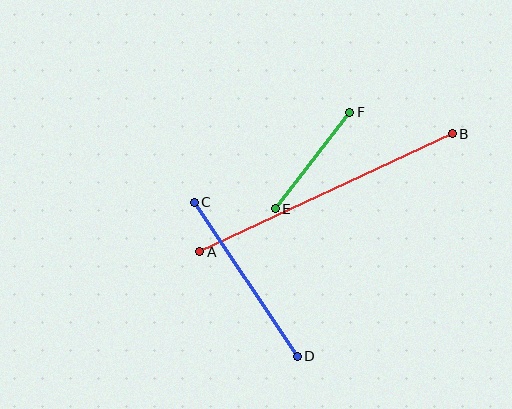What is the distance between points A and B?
The distance is approximately 279 pixels.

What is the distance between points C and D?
The distance is approximately 185 pixels.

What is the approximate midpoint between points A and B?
The midpoint is at approximately (326, 193) pixels.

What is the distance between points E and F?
The distance is approximately 122 pixels.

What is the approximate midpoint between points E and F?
The midpoint is at approximately (313, 160) pixels.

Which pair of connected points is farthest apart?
Points A and B are farthest apart.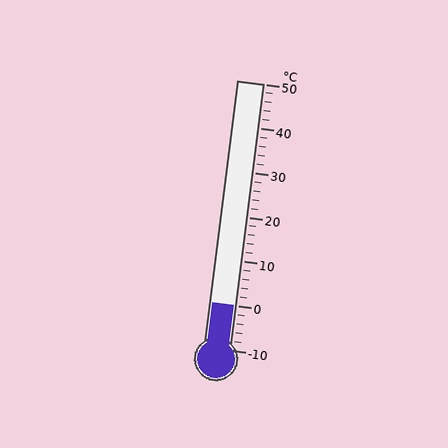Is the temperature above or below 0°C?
The temperature is at 0°C.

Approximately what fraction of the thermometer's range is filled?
The thermometer is filled to approximately 15% of its range.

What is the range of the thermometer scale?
The thermometer scale ranges from -10°C to 50°C.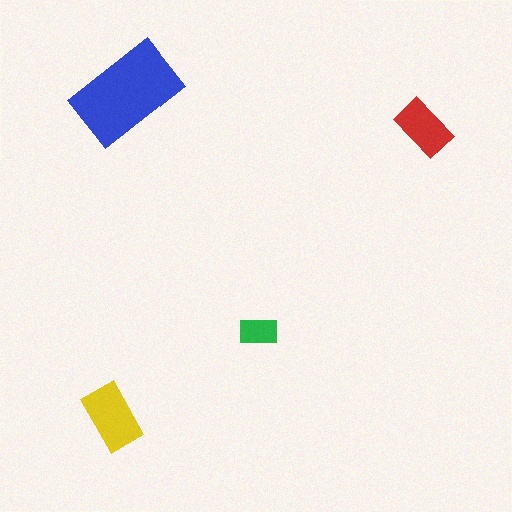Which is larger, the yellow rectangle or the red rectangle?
The yellow one.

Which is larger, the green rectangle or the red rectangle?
The red one.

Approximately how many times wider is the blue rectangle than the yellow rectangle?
About 1.5 times wider.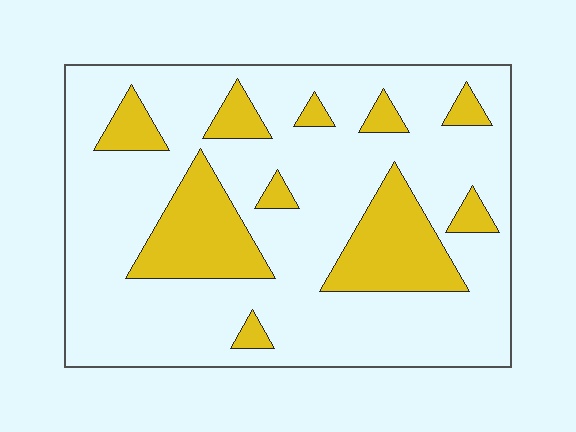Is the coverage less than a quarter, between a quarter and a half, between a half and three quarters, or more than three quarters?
Less than a quarter.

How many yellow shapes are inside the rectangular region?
10.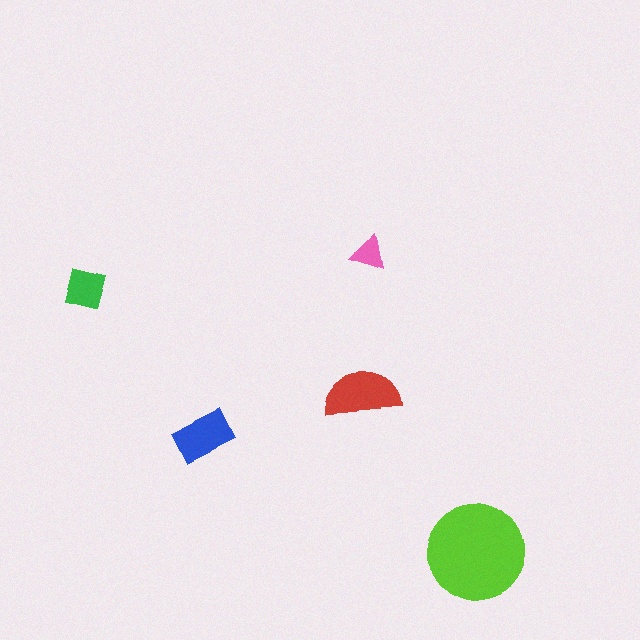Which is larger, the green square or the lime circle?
The lime circle.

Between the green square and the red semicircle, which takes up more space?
The red semicircle.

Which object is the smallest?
The pink triangle.